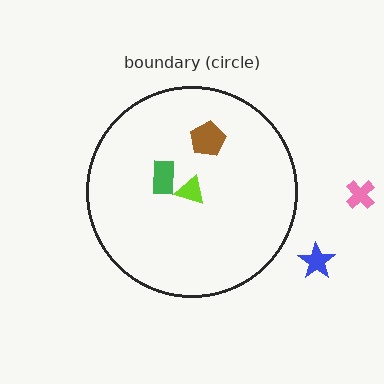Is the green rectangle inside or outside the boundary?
Inside.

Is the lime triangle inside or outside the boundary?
Inside.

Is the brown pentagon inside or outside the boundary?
Inside.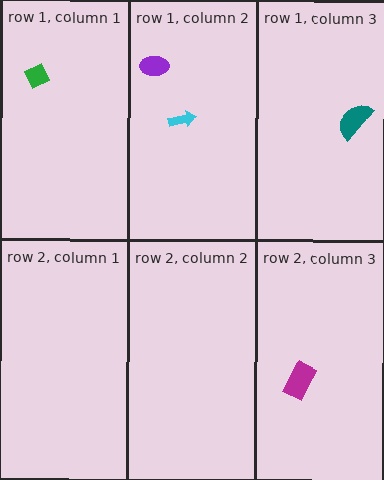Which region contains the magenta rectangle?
The row 2, column 3 region.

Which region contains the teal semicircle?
The row 1, column 3 region.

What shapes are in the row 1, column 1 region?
The green diamond.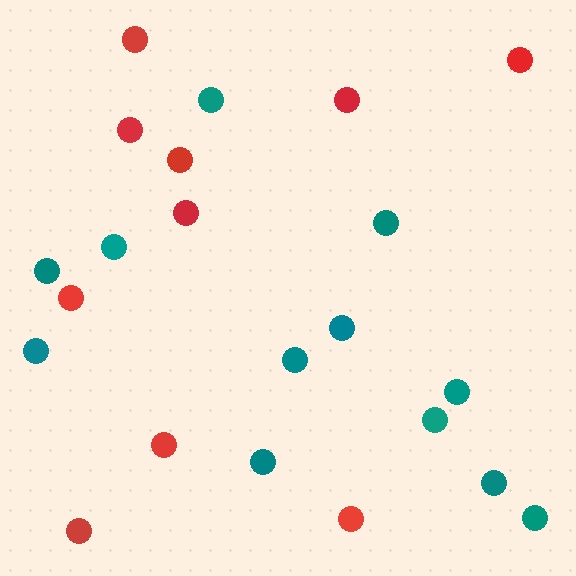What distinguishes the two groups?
There are 2 groups: one group of teal circles (12) and one group of red circles (10).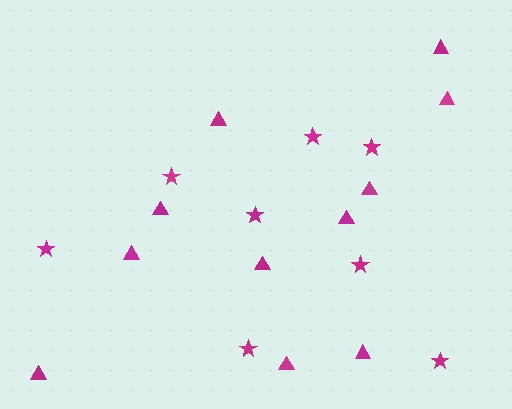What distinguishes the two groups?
There are 2 groups: one group of stars (8) and one group of triangles (11).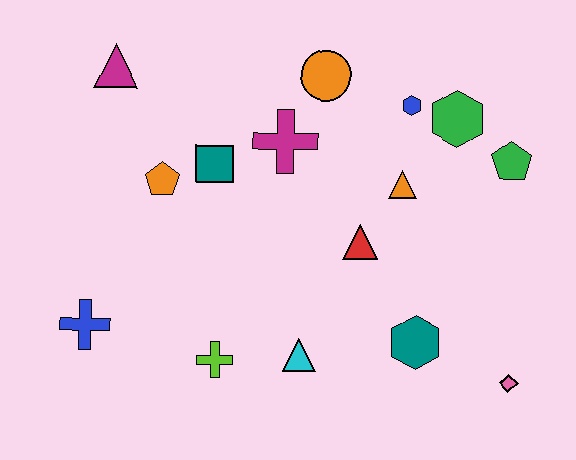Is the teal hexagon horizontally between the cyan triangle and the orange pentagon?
No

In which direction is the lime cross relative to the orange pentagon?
The lime cross is below the orange pentagon.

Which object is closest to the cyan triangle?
The lime cross is closest to the cyan triangle.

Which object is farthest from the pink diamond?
The magenta triangle is farthest from the pink diamond.